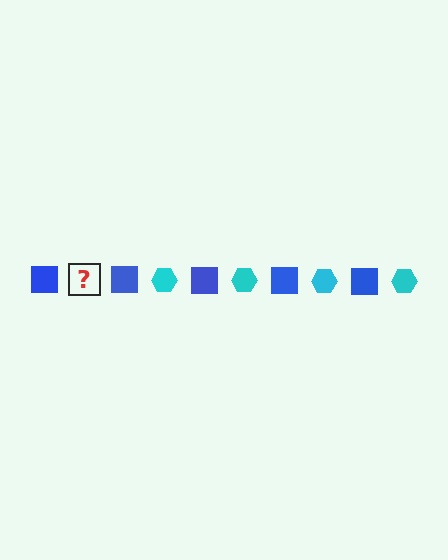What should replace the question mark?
The question mark should be replaced with a cyan hexagon.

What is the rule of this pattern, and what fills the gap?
The rule is that the pattern alternates between blue square and cyan hexagon. The gap should be filled with a cyan hexagon.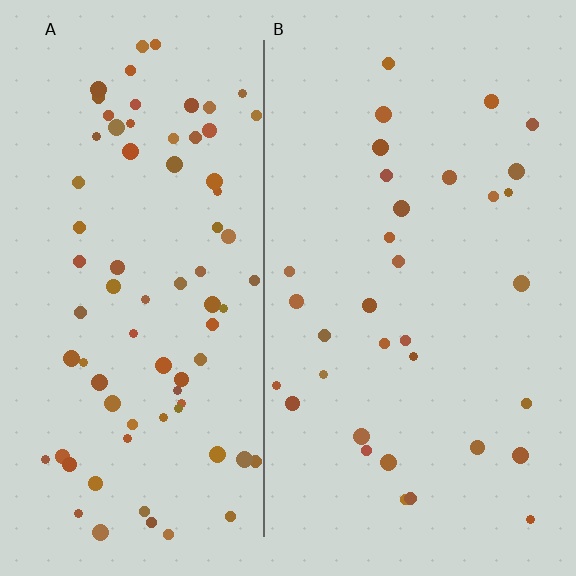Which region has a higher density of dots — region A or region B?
A (the left).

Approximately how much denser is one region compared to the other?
Approximately 2.3× — region A over region B.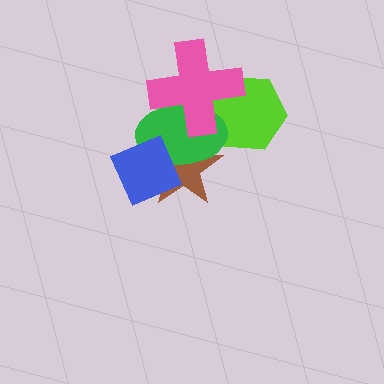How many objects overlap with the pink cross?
3 objects overlap with the pink cross.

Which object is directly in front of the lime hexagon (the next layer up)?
The green ellipse is directly in front of the lime hexagon.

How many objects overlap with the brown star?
3 objects overlap with the brown star.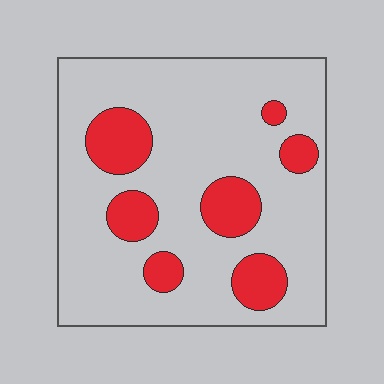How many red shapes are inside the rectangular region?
7.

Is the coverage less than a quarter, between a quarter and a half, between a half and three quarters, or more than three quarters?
Less than a quarter.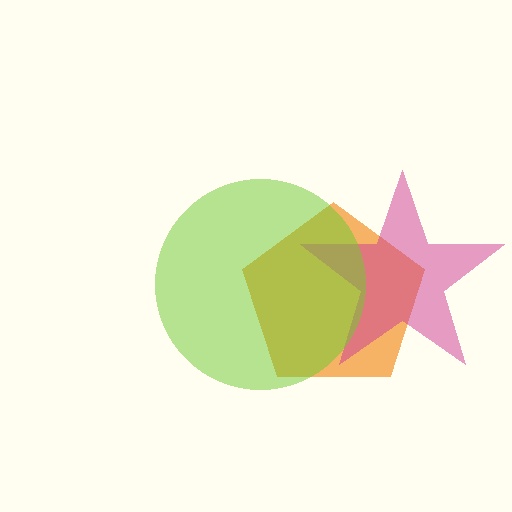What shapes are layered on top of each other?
The layered shapes are: an orange pentagon, a magenta star, a lime circle.